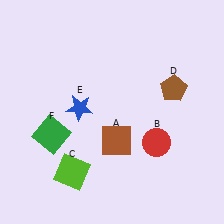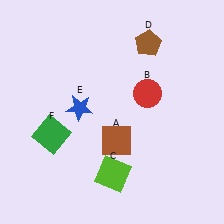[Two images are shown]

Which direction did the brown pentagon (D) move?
The brown pentagon (D) moved up.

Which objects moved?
The objects that moved are: the red circle (B), the lime square (C), the brown pentagon (D).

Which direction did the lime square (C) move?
The lime square (C) moved right.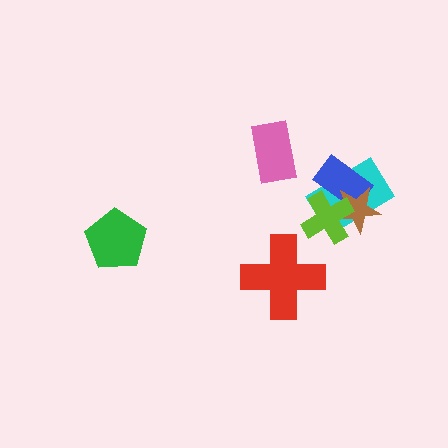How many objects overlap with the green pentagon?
0 objects overlap with the green pentagon.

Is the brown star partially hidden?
Yes, it is partially covered by another shape.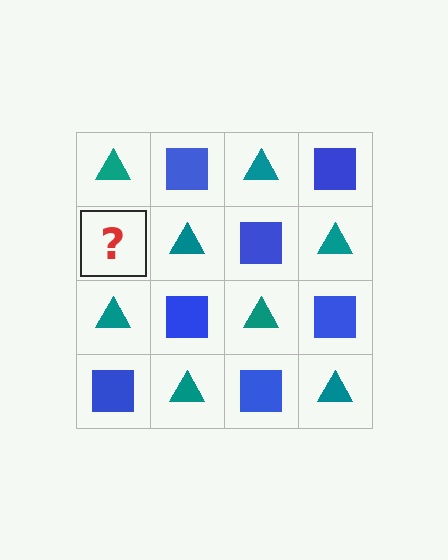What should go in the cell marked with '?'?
The missing cell should contain a blue square.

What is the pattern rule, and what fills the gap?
The rule is that it alternates teal triangle and blue square in a checkerboard pattern. The gap should be filled with a blue square.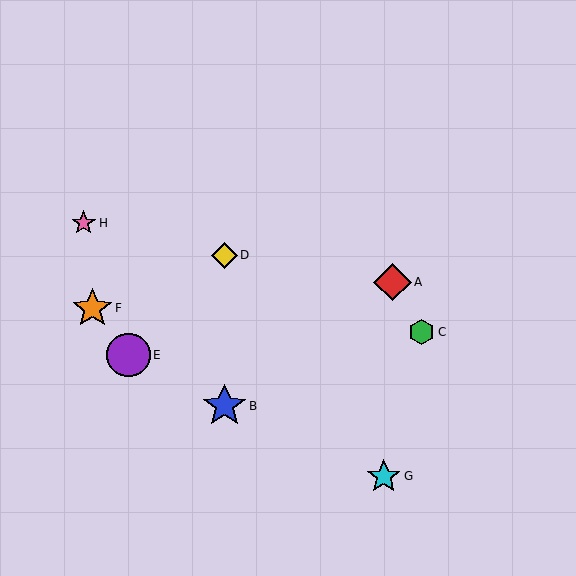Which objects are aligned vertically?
Objects B, D are aligned vertically.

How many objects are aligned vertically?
2 objects (B, D) are aligned vertically.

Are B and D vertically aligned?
Yes, both are at x≈225.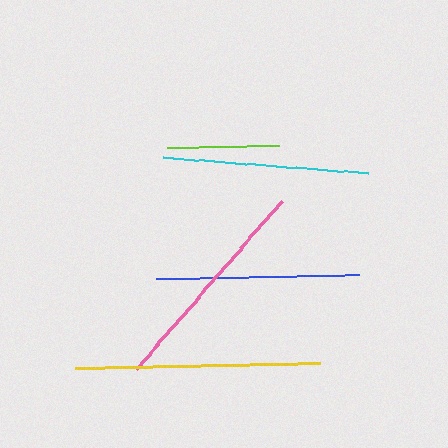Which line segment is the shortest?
The lime line is the shortest at approximately 112 pixels.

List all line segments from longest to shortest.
From longest to shortest: yellow, pink, cyan, blue, lime.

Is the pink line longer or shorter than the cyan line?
The pink line is longer than the cyan line.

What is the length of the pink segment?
The pink segment is approximately 222 pixels long.